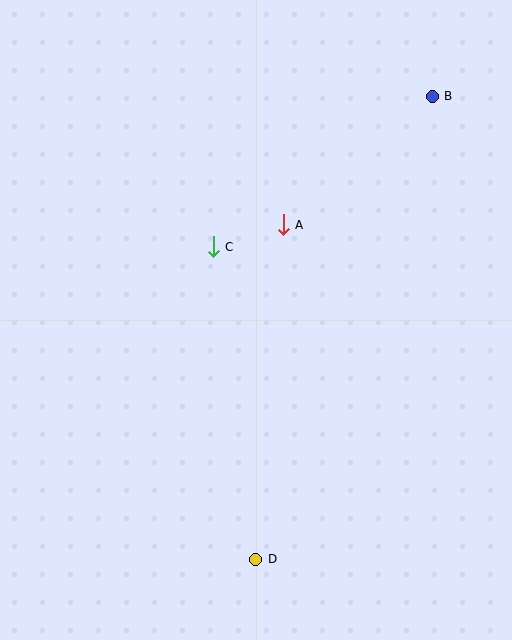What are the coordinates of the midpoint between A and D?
The midpoint between A and D is at (269, 392).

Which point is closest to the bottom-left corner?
Point D is closest to the bottom-left corner.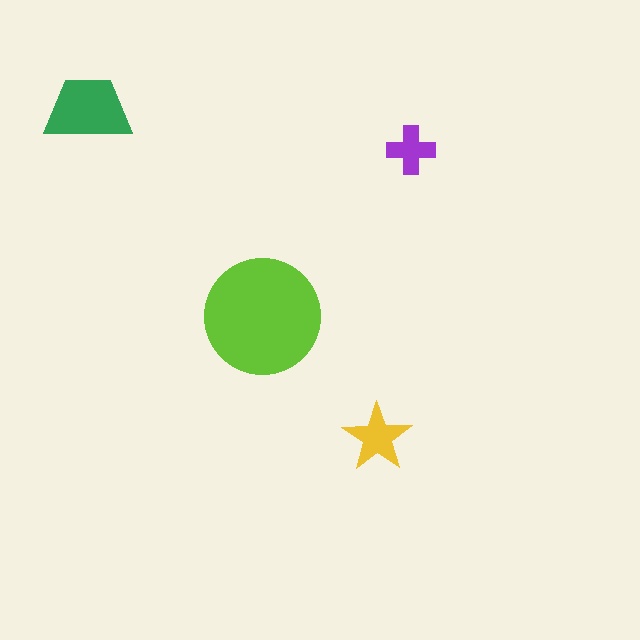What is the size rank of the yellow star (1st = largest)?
3rd.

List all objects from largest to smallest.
The lime circle, the green trapezoid, the yellow star, the purple cross.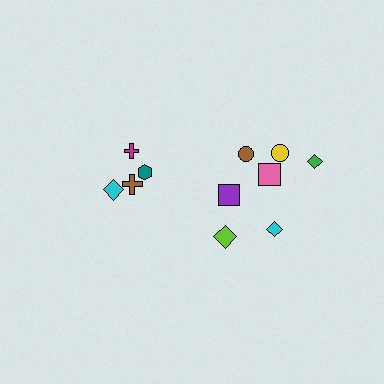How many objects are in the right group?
There are 7 objects.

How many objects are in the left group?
There are 4 objects.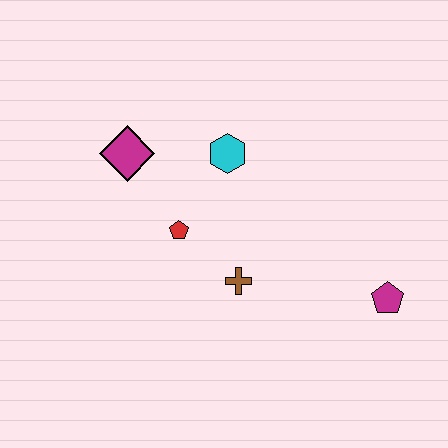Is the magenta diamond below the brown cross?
No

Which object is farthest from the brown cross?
The magenta diamond is farthest from the brown cross.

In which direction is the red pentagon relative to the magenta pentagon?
The red pentagon is to the left of the magenta pentagon.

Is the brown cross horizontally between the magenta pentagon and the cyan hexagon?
Yes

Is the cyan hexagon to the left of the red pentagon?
No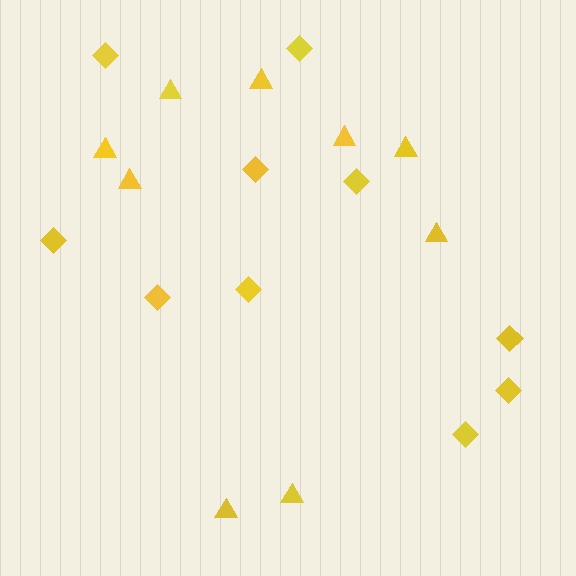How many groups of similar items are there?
There are 2 groups: one group of triangles (9) and one group of diamonds (10).